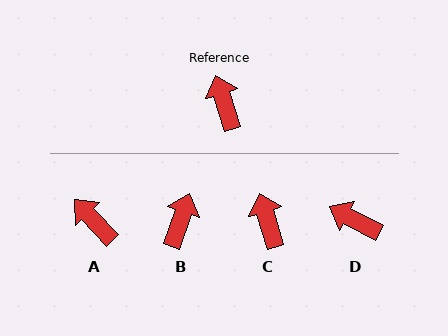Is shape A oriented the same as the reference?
No, it is off by about 26 degrees.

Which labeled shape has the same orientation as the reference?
C.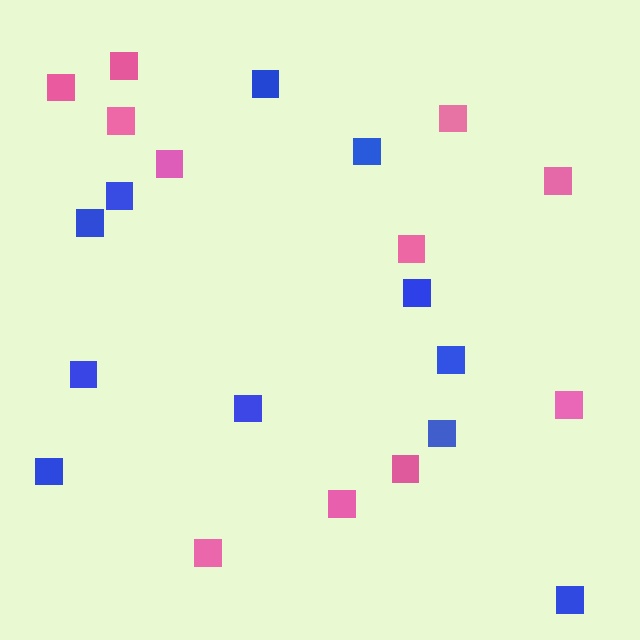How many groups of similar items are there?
There are 2 groups: one group of pink squares (11) and one group of blue squares (11).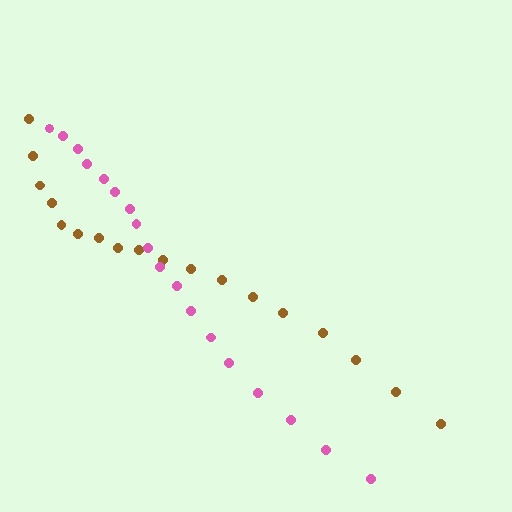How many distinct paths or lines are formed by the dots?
There are 2 distinct paths.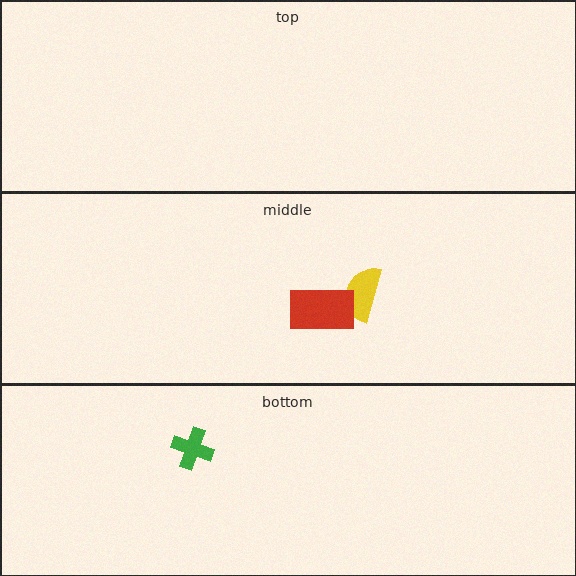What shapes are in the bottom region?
The green cross.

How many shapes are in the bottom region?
1.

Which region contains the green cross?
The bottom region.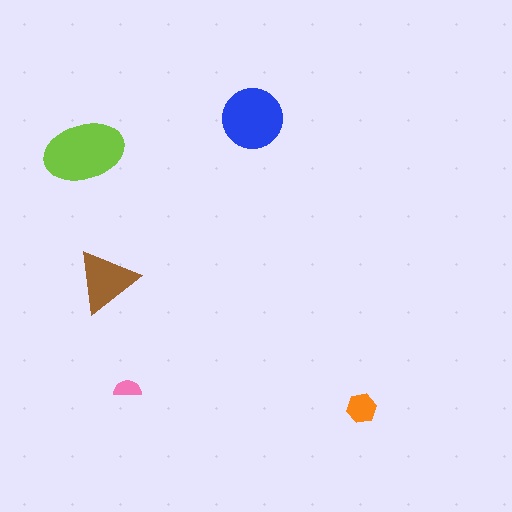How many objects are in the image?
There are 5 objects in the image.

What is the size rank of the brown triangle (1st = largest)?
3rd.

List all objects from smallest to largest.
The pink semicircle, the orange hexagon, the brown triangle, the blue circle, the lime ellipse.